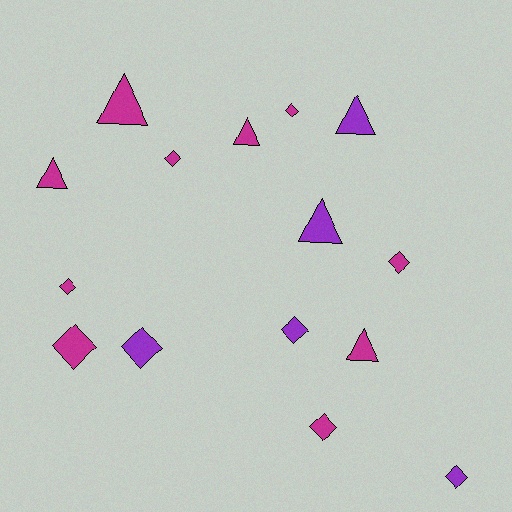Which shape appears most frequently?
Diamond, with 9 objects.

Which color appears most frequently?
Magenta, with 10 objects.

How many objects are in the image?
There are 15 objects.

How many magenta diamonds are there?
There are 6 magenta diamonds.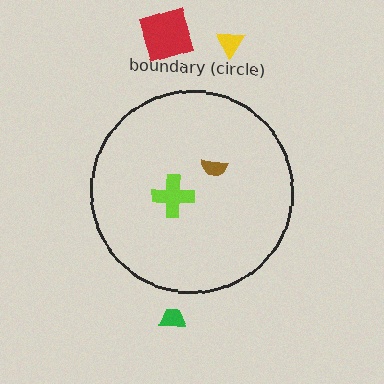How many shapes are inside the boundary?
2 inside, 3 outside.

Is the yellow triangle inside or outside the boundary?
Outside.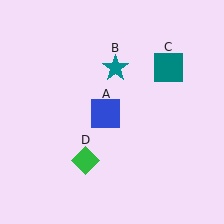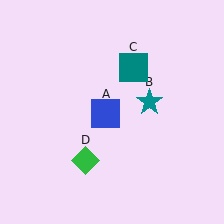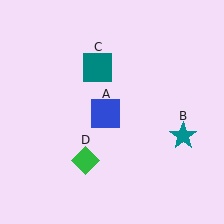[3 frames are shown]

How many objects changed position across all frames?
2 objects changed position: teal star (object B), teal square (object C).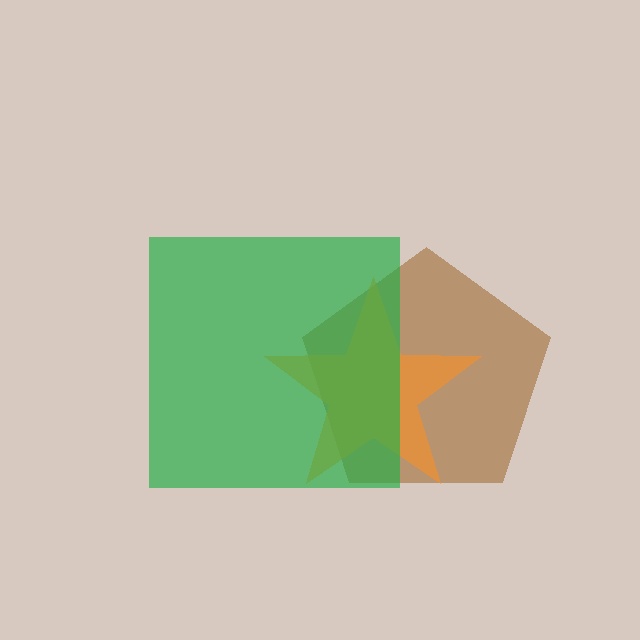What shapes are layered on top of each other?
The layered shapes are: a brown pentagon, an orange star, a green square.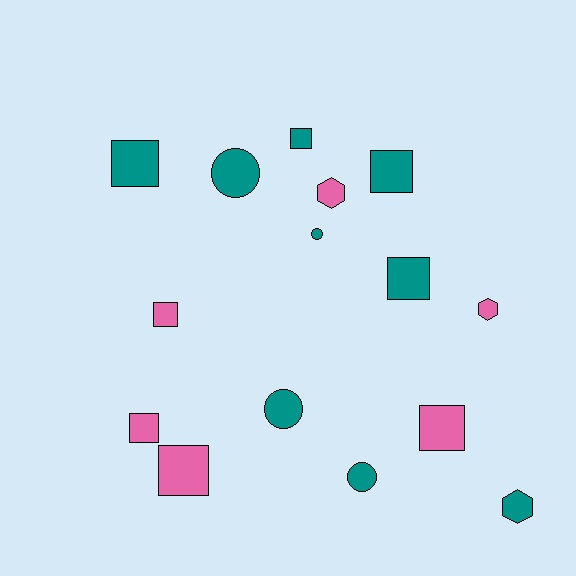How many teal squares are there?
There are 4 teal squares.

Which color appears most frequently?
Teal, with 9 objects.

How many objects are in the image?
There are 15 objects.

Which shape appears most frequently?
Square, with 8 objects.